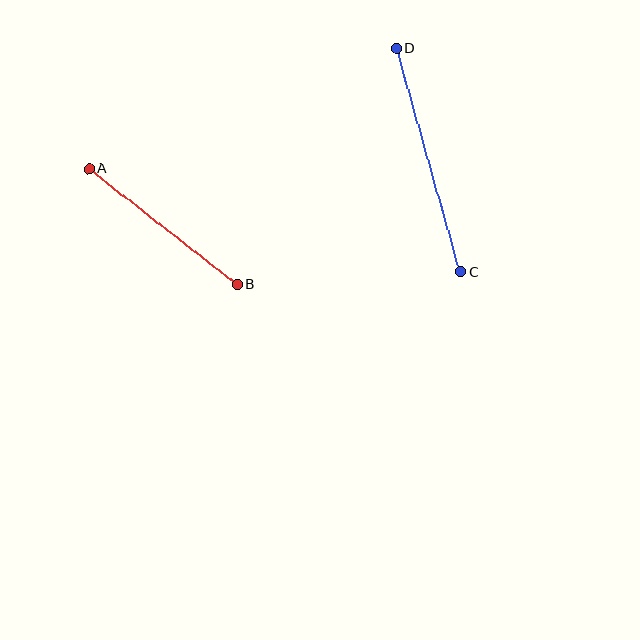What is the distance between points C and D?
The distance is approximately 232 pixels.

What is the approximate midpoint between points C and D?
The midpoint is at approximately (428, 160) pixels.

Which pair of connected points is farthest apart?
Points C and D are farthest apart.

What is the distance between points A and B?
The distance is approximately 188 pixels.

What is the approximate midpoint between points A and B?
The midpoint is at approximately (163, 227) pixels.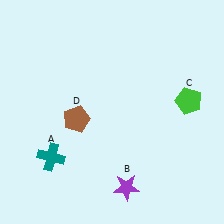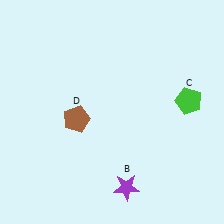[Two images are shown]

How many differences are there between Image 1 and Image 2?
There is 1 difference between the two images.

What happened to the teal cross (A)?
The teal cross (A) was removed in Image 2. It was in the bottom-left area of Image 1.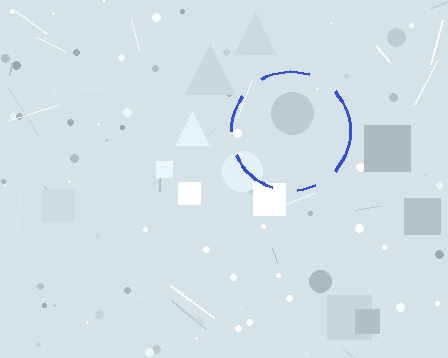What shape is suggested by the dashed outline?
The dashed outline suggests a circle.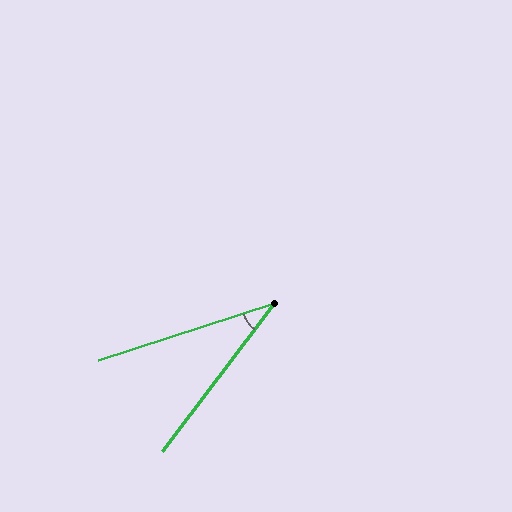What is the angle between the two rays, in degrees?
Approximately 35 degrees.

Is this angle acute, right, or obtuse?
It is acute.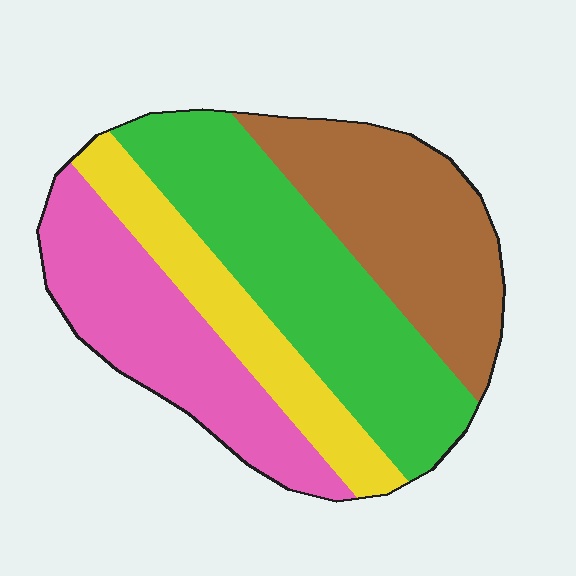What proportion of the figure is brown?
Brown covers around 25% of the figure.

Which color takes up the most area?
Green, at roughly 35%.